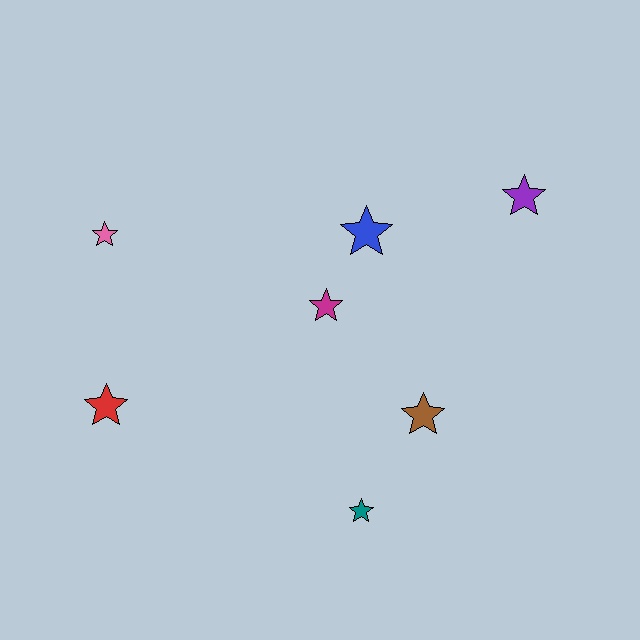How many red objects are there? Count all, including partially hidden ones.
There is 1 red object.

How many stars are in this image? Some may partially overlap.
There are 7 stars.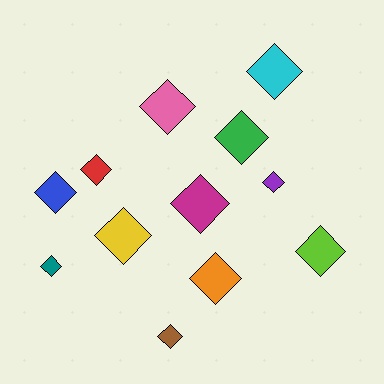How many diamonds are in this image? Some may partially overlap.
There are 12 diamonds.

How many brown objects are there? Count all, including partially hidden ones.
There is 1 brown object.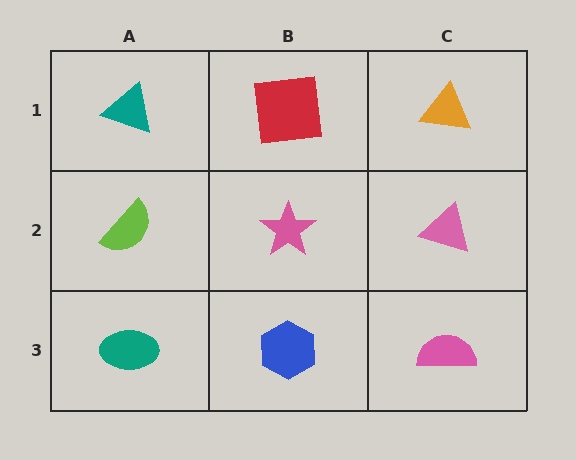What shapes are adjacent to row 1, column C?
A pink triangle (row 2, column C), a red square (row 1, column B).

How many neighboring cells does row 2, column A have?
3.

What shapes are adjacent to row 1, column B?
A pink star (row 2, column B), a teal triangle (row 1, column A), an orange triangle (row 1, column C).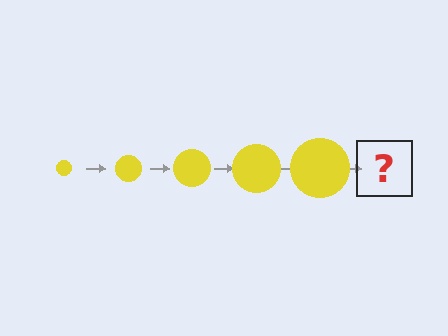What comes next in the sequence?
The next element should be a yellow circle, larger than the previous one.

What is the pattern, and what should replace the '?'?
The pattern is that the circle gets progressively larger each step. The '?' should be a yellow circle, larger than the previous one.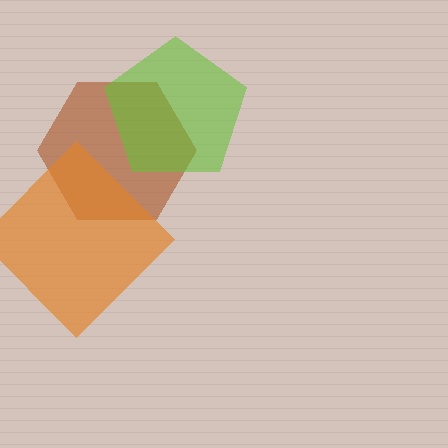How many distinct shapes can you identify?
There are 3 distinct shapes: a brown hexagon, a lime pentagon, an orange diamond.